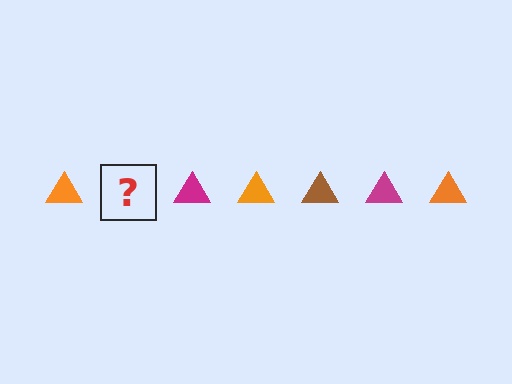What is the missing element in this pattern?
The missing element is a brown triangle.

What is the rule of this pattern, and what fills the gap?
The rule is that the pattern cycles through orange, brown, magenta triangles. The gap should be filled with a brown triangle.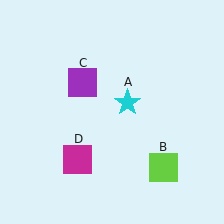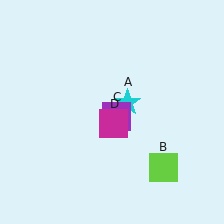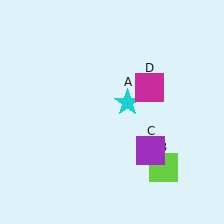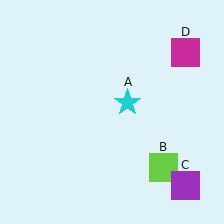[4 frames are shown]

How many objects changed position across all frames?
2 objects changed position: purple square (object C), magenta square (object D).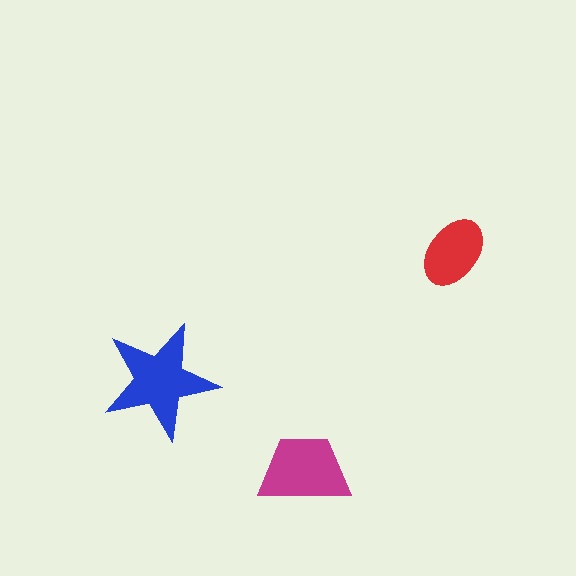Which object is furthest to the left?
The blue star is leftmost.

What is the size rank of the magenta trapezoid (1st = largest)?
2nd.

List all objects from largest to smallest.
The blue star, the magenta trapezoid, the red ellipse.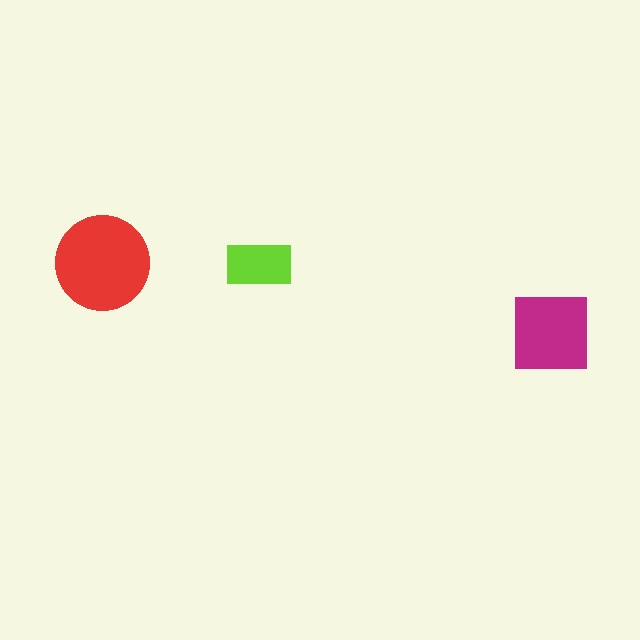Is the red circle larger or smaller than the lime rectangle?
Larger.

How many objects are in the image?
There are 3 objects in the image.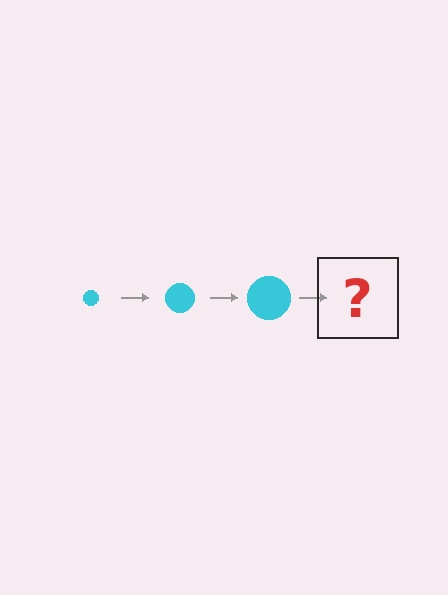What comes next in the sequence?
The next element should be a cyan circle, larger than the previous one.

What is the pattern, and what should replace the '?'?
The pattern is that the circle gets progressively larger each step. The '?' should be a cyan circle, larger than the previous one.